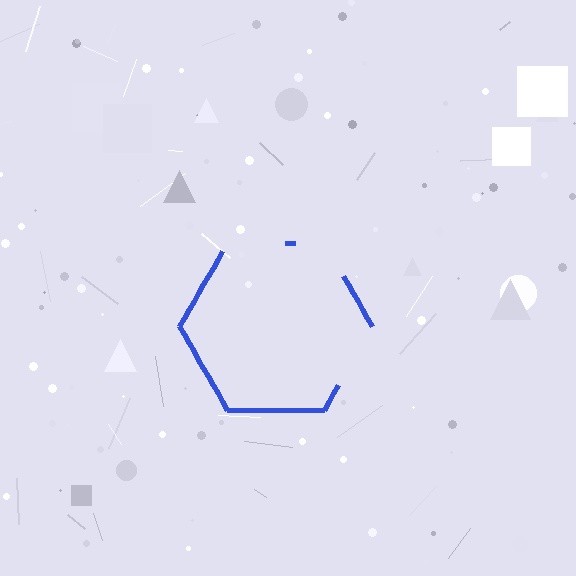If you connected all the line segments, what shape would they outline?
They would outline a hexagon.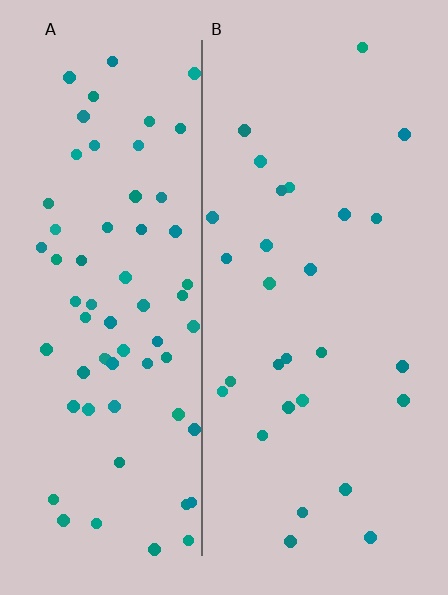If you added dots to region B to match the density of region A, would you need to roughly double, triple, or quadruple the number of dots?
Approximately double.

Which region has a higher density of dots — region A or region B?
A (the left).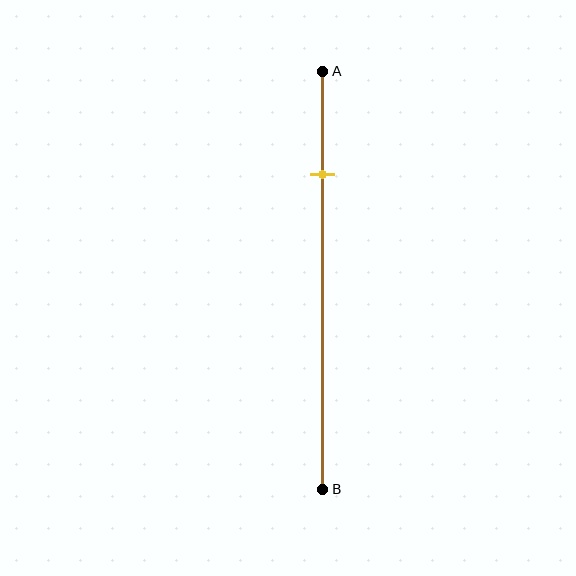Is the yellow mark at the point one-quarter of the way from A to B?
Yes, the mark is approximately at the one-quarter point.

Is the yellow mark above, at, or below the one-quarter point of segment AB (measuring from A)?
The yellow mark is approximately at the one-quarter point of segment AB.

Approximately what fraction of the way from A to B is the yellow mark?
The yellow mark is approximately 25% of the way from A to B.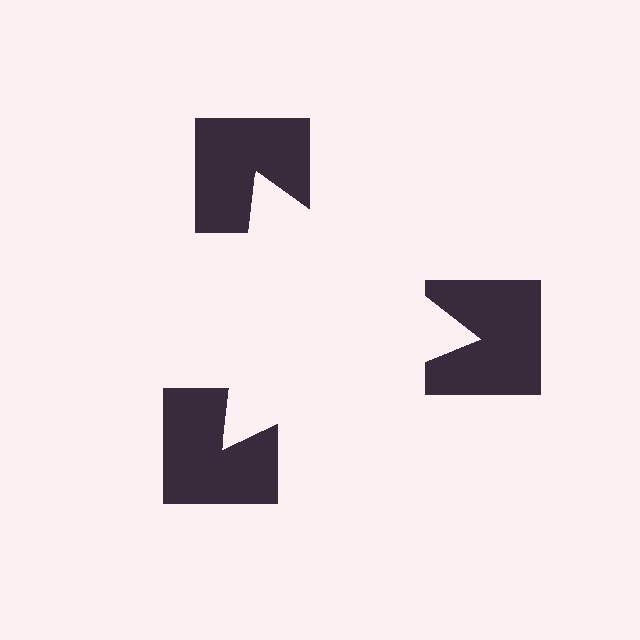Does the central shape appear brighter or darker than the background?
It typically appears slightly brighter than the background, even though no actual brightness change is drawn.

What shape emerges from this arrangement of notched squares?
An illusory triangle — its edges are inferred from the aligned wedge cuts in the notched squares, not physically drawn.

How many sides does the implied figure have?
3 sides.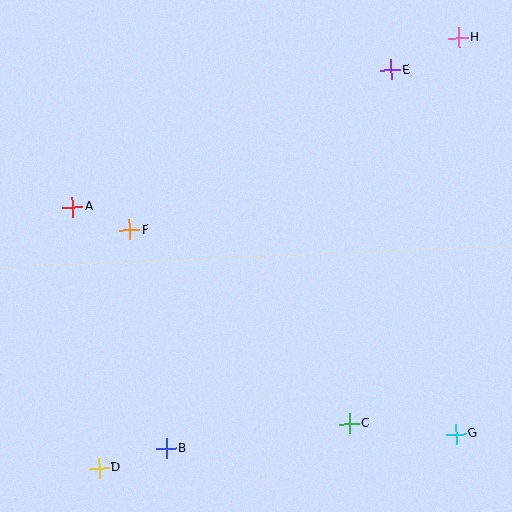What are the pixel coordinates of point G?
Point G is at (456, 434).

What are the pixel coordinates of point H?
Point H is at (458, 38).